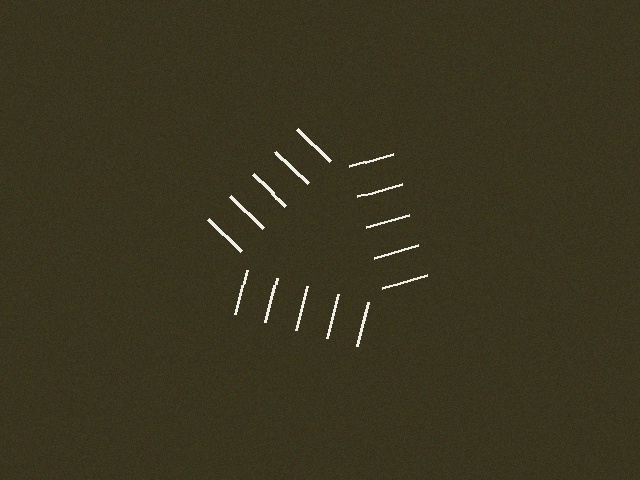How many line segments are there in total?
15 — 5 along each of the 3 edges.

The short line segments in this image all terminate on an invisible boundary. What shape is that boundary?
An illusory triangle — the line segments terminate on its edges but no continuous stroke is drawn.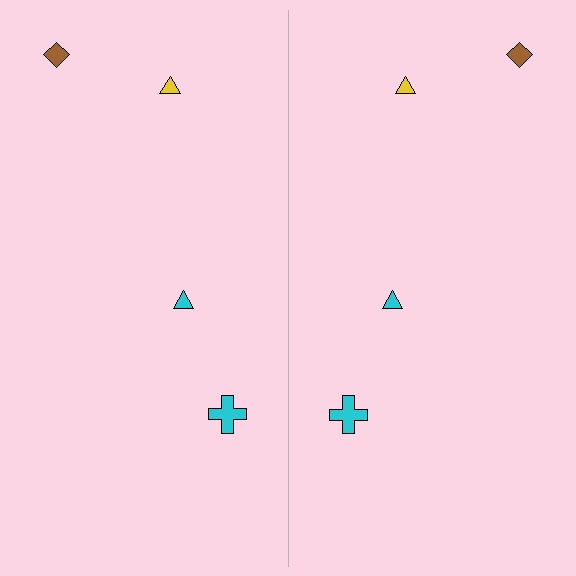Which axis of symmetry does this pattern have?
The pattern has a vertical axis of symmetry running through the center of the image.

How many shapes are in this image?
There are 8 shapes in this image.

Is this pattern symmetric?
Yes, this pattern has bilateral (reflection) symmetry.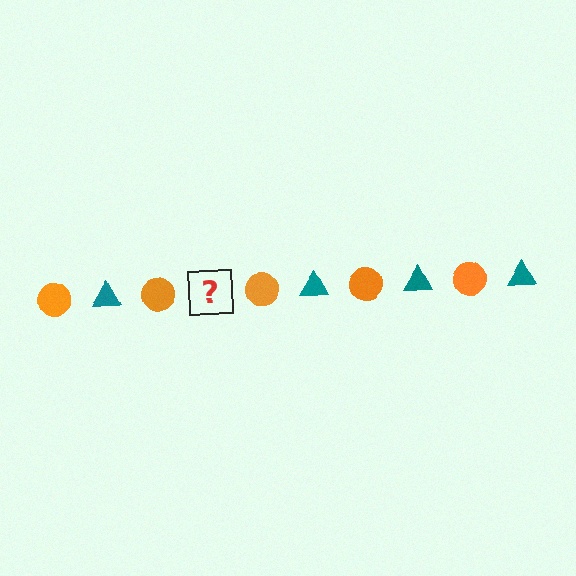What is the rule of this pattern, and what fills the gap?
The rule is that the pattern alternates between orange circle and teal triangle. The gap should be filled with a teal triangle.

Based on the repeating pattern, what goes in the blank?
The blank should be a teal triangle.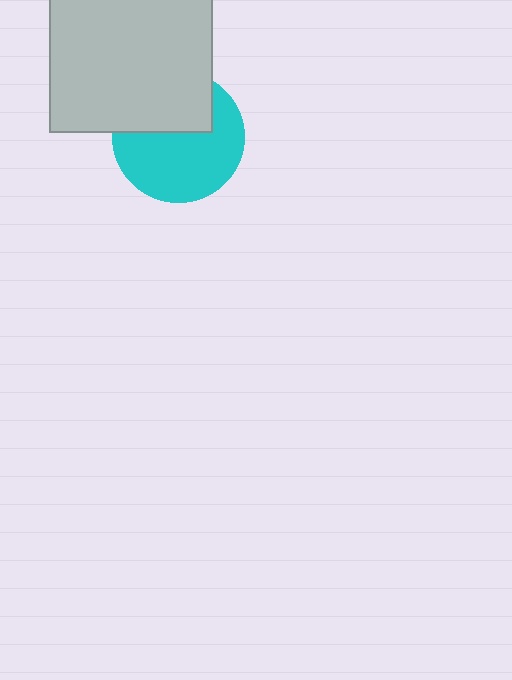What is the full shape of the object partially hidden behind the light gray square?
The partially hidden object is a cyan circle.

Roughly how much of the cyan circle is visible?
About half of it is visible (roughly 62%).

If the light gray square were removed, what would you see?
You would see the complete cyan circle.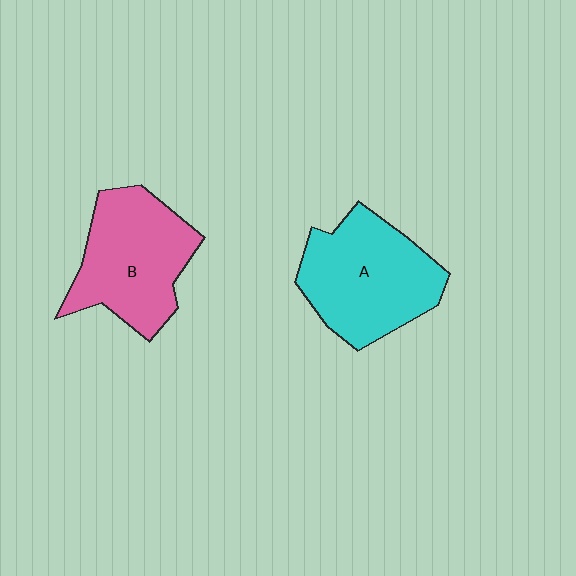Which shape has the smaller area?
Shape B (pink).